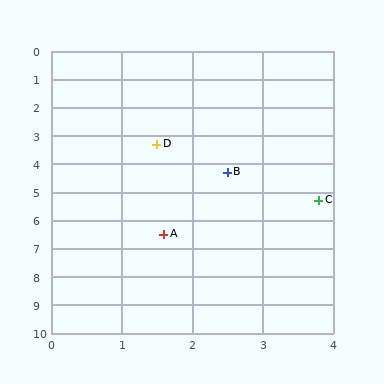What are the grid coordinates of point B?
Point B is at approximately (2.5, 4.3).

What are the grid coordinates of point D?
Point D is at approximately (1.5, 3.3).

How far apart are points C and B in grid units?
Points C and B are about 1.6 grid units apart.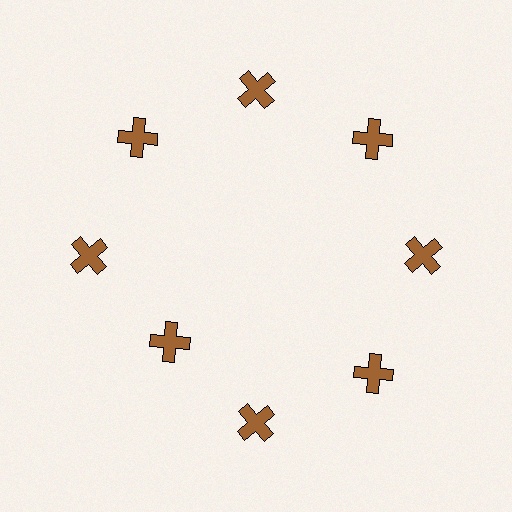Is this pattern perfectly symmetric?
No. The 8 brown crosses are arranged in a ring, but one element near the 8 o'clock position is pulled inward toward the center, breaking the 8-fold rotational symmetry.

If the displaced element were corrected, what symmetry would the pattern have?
It would have 8-fold rotational symmetry — the pattern would map onto itself every 45 degrees.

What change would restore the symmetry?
The symmetry would be restored by moving it outward, back onto the ring so that all 8 crosses sit at equal angles and equal distance from the center.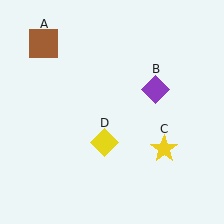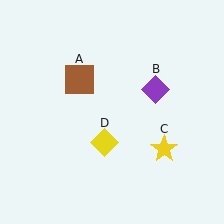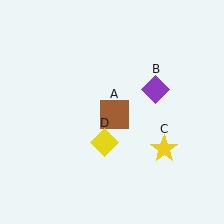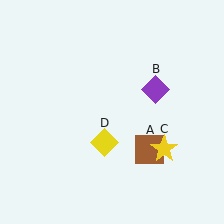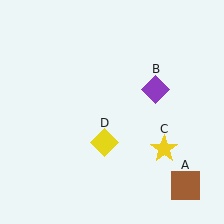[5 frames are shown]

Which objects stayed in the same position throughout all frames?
Purple diamond (object B) and yellow star (object C) and yellow diamond (object D) remained stationary.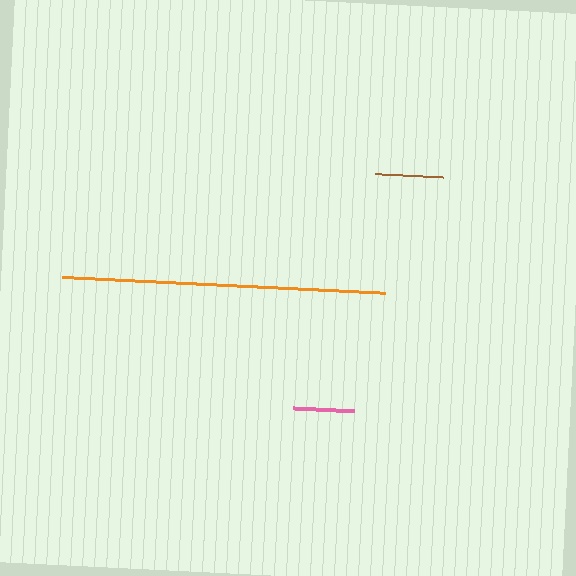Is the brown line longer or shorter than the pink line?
The brown line is longer than the pink line.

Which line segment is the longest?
The orange line is the longest at approximately 322 pixels.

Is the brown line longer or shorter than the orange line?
The orange line is longer than the brown line.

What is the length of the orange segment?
The orange segment is approximately 322 pixels long.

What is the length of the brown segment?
The brown segment is approximately 68 pixels long.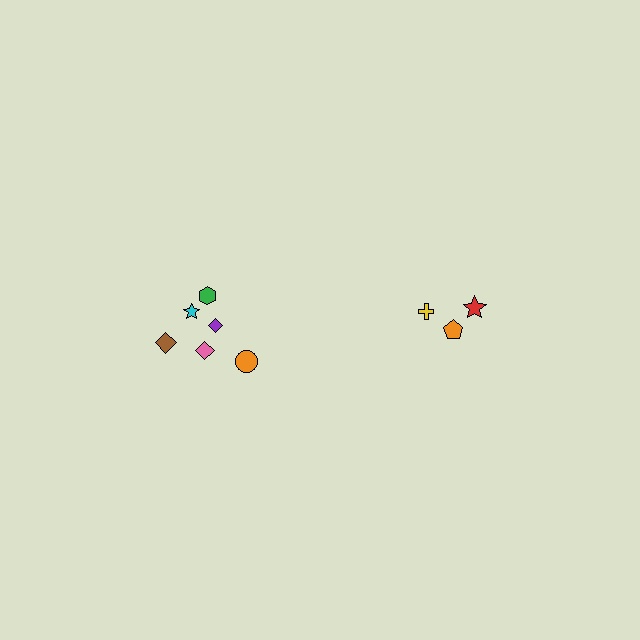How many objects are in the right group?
There are 3 objects.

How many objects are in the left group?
There are 6 objects.